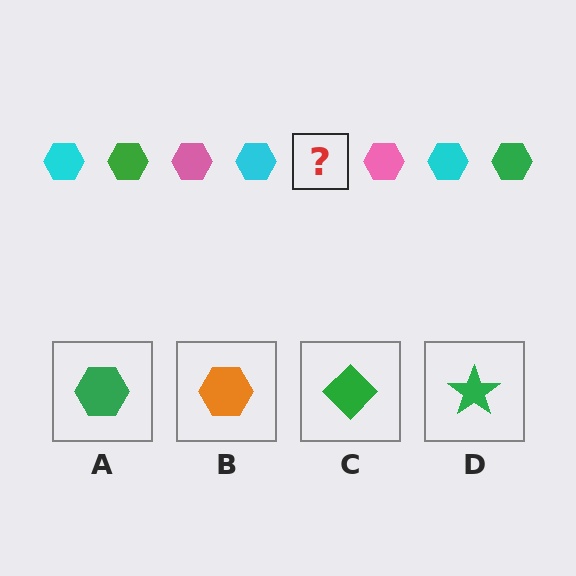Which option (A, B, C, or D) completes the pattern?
A.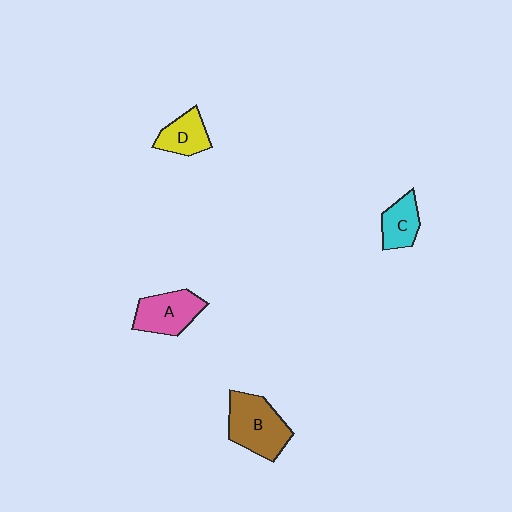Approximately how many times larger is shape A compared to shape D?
Approximately 1.4 times.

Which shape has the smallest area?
Shape C (cyan).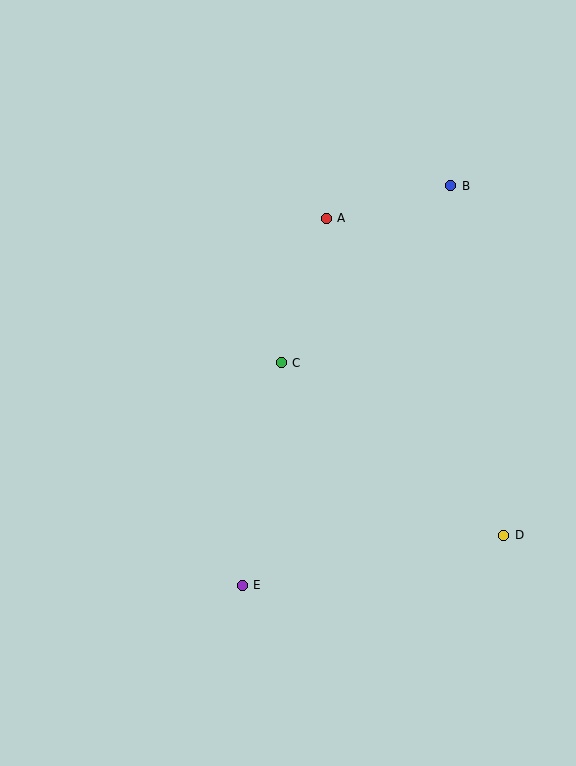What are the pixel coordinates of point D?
Point D is at (504, 535).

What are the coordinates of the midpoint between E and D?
The midpoint between E and D is at (373, 560).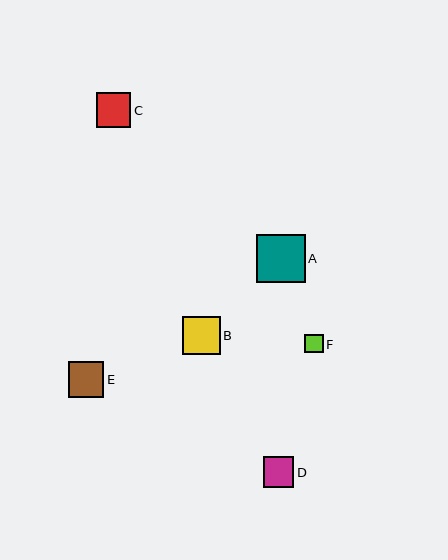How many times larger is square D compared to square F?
Square D is approximately 1.7 times the size of square F.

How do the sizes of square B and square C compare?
Square B and square C are approximately the same size.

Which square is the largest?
Square A is the largest with a size of approximately 49 pixels.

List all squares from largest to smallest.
From largest to smallest: A, B, E, C, D, F.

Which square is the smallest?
Square F is the smallest with a size of approximately 18 pixels.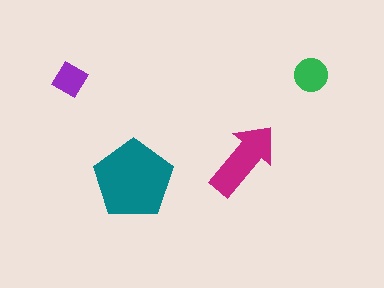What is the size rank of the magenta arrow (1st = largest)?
2nd.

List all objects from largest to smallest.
The teal pentagon, the magenta arrow, the green circle, the purple diamond.